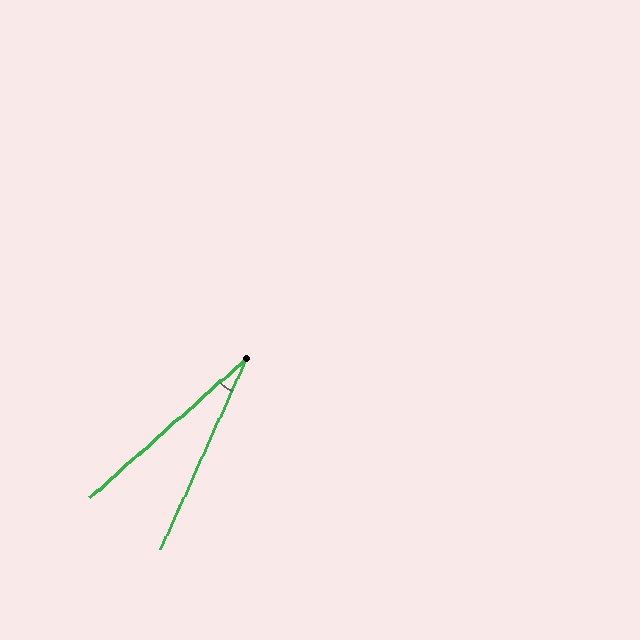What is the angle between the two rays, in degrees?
Approximately 24 degrees.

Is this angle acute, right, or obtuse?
It is acute.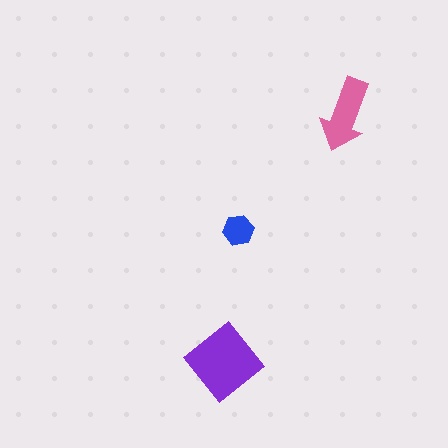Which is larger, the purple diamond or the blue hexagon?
The purple diamond.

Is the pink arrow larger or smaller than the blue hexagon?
Larger.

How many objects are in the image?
There are 3 objects in the image.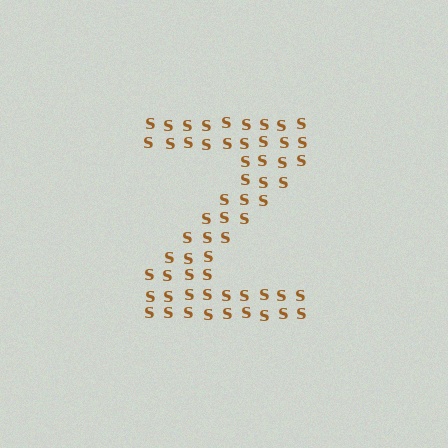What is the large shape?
The large shape is the letter Z.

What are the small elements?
The small elements are letter S's.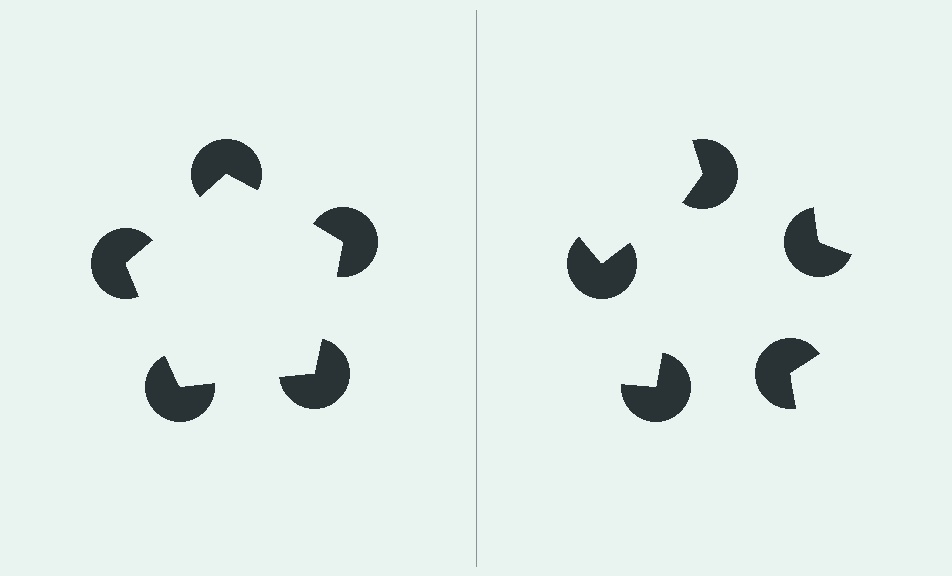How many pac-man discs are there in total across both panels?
10 — 5 on each side.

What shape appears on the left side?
An illusory pentagon.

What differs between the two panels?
The pac-man discs are positioned identically on both sides; only the wedge orientations differ. On the left they align to a pentagon; on the right they are misaligned.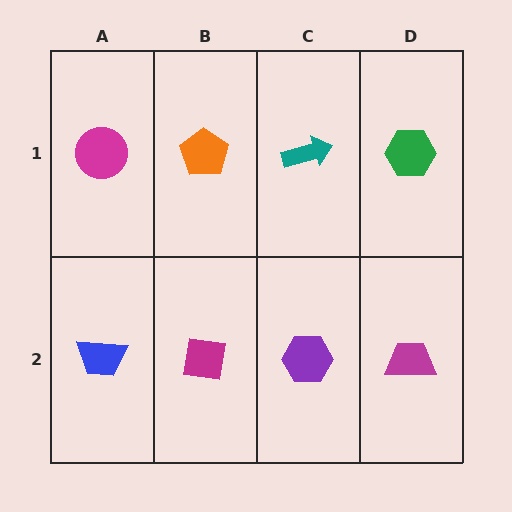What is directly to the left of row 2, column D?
A purple hexagon.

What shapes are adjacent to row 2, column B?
An orange pentagon (row 1, column B), a blue trapezoid (row 2, column A), a purple hexagon (row 2, column C).